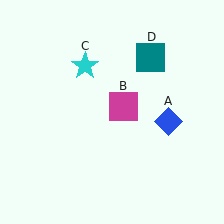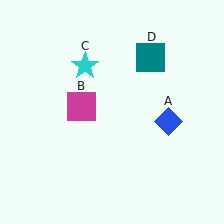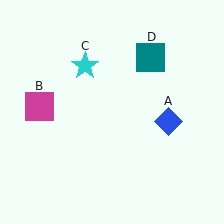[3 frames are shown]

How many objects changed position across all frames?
1 object changed position: magenta square (object B).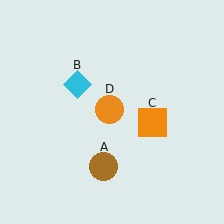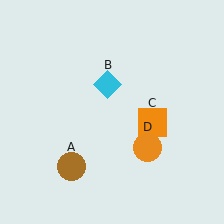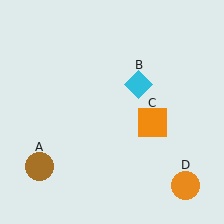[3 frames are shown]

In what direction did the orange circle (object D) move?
The orange circle (object D) moved down and to the right.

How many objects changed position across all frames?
3 objects changed position: brown circle (object A), cyan diamond (object B), orange circle (object D).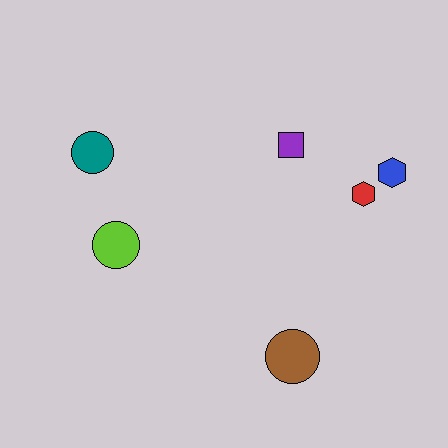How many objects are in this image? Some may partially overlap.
There are 6 objects.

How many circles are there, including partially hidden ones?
There are 3 circles.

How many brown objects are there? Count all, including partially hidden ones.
There is 1 brown object.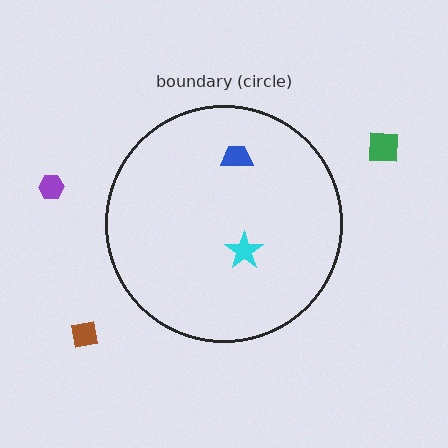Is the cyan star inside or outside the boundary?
Inside.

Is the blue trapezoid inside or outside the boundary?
Inside.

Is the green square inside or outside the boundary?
Outside.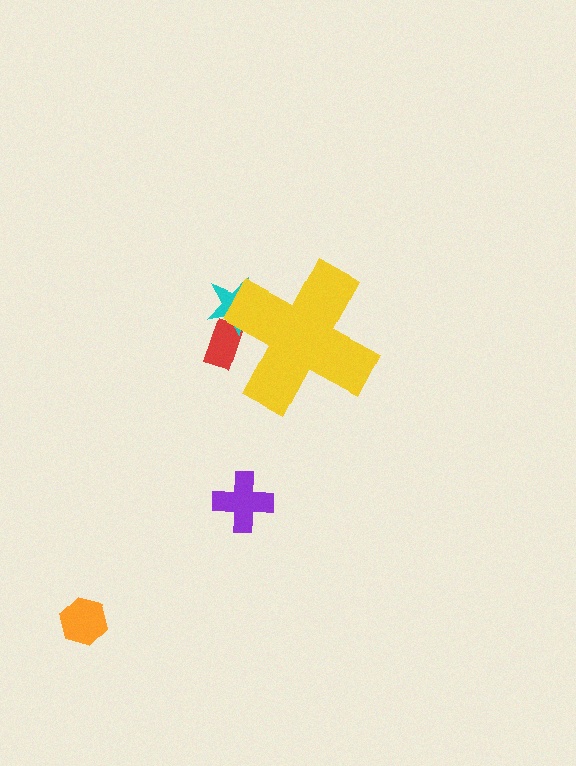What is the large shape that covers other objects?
A yellow cross.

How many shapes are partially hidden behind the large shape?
2 shapes are partially hidden.